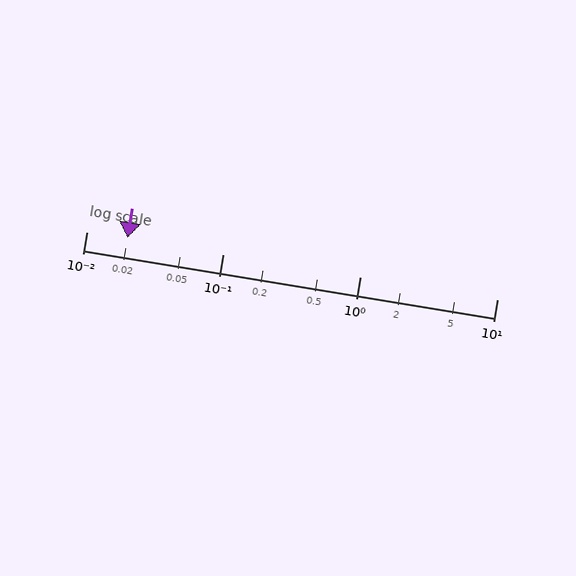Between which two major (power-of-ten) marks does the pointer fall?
The pointer is between 0.01 and 0.1.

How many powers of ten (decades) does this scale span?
The scale spans 3 decades, from 0.01 to 10.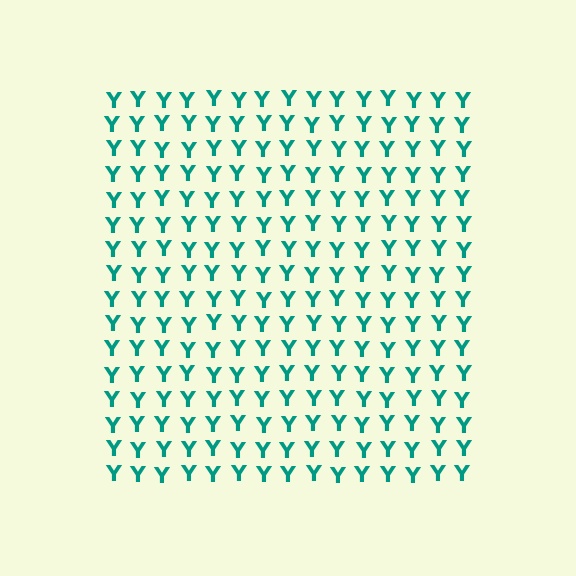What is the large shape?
The large shape is a square.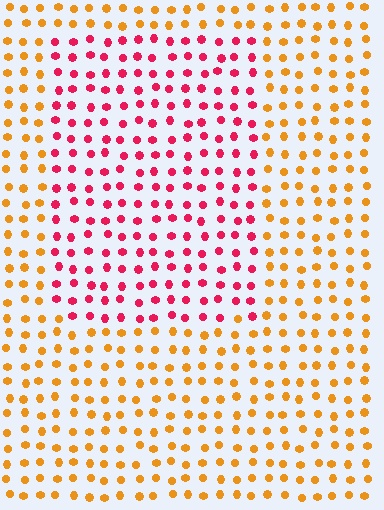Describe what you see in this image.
The image is filled with small orange elements in a uniform arrangement. A rectangle-shaped region is visible where the elements are tinted to a slightly different hue, forming a subtle color boundary.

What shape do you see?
I see a rectangle.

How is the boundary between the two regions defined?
The boundary is defined purely by a slight shift in hue (about 53 degrees). Spacing, size, and orientation are identical on both sides.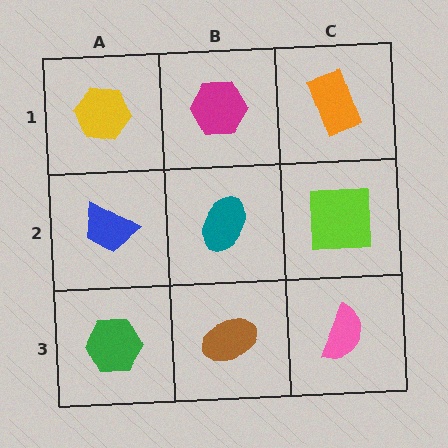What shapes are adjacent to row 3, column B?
A teal ellipse (row 2, column B), a green hexagon (row 3, column A), a pink semicircle (row 3, column C).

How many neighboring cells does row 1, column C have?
2.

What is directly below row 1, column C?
A lime square.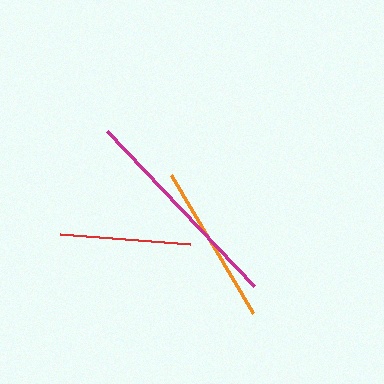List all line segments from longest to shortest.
From longest to shortest: magenta, orange, red.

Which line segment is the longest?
The magenta line is the longest at approximately 214 pixels.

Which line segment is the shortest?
The red line is the shortest at approximately 130 pixels.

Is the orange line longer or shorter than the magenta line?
The magenta line is longer than the orange line.